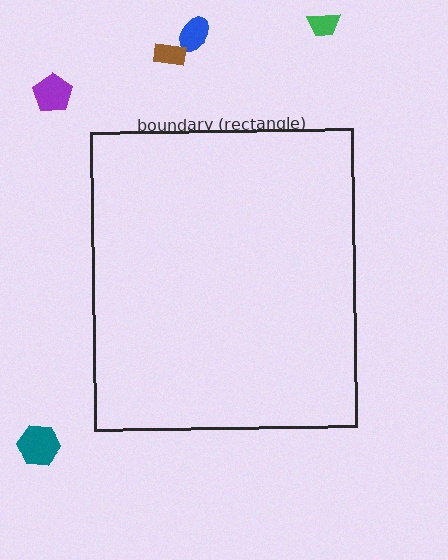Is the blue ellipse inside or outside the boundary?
Outside.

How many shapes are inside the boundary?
0 inside, 5 outside.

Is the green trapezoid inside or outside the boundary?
Outside.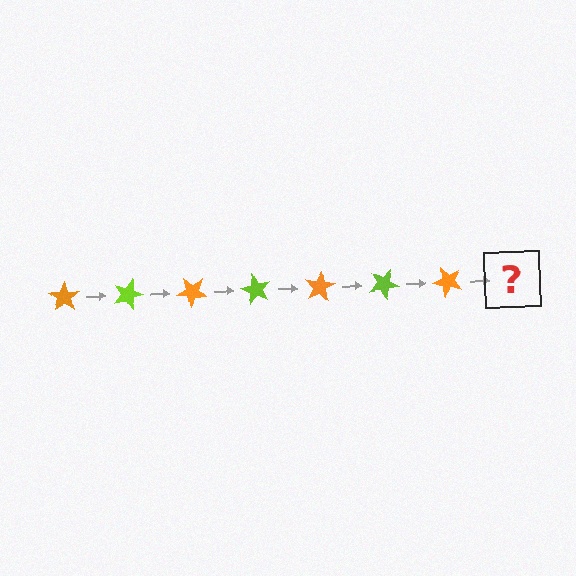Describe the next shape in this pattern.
It should be a lime star, rotated 140 degrees from the start.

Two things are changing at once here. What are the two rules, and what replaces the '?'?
The two rules are that it rotates 20 degrees each step and the color cycles through orange and lime. The '?' should be a lime star, rotated 140 degrees from the start.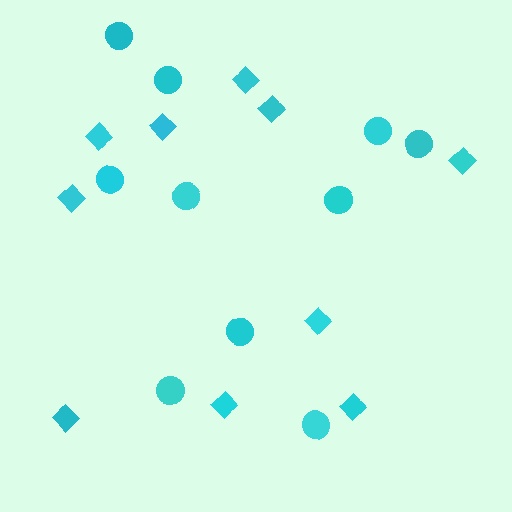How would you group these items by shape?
There are 2 groups: one group of circles (10) and one group of diamonds (10).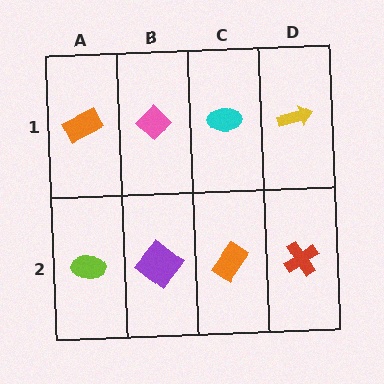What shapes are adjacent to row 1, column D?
A red cross (row 2, column D), a cyan ellipse (row 1, column C).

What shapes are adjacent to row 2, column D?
A yellow arrow (row 1, column D), an orange rectangle (row 2, column C).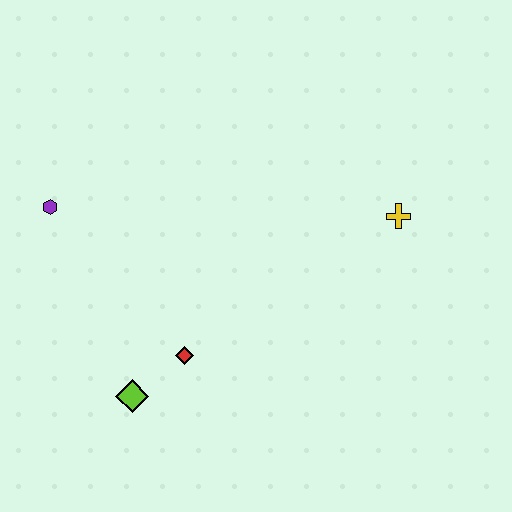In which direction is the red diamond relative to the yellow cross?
The red diamond is to the left of the yellow cross.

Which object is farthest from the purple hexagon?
The yellow cross is farthest from the purple hexagon.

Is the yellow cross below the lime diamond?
No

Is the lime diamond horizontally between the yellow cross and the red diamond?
No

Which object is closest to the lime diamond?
The red diamond is closest to the lime diamond.